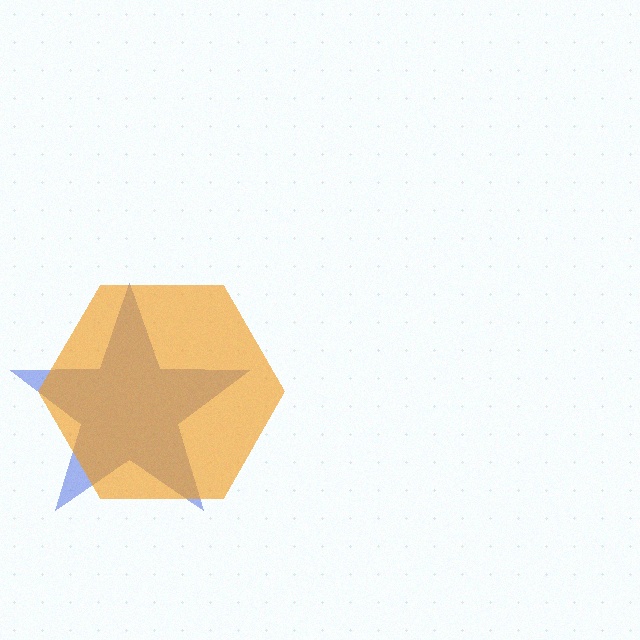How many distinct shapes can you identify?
There are 2 distinct shapes: a blue star, an orange hexagon.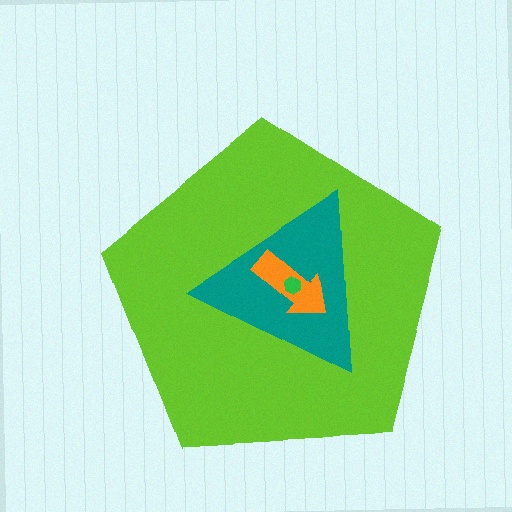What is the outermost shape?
The lime pentagon.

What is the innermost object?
The green hexagon.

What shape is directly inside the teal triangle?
The orange arrow.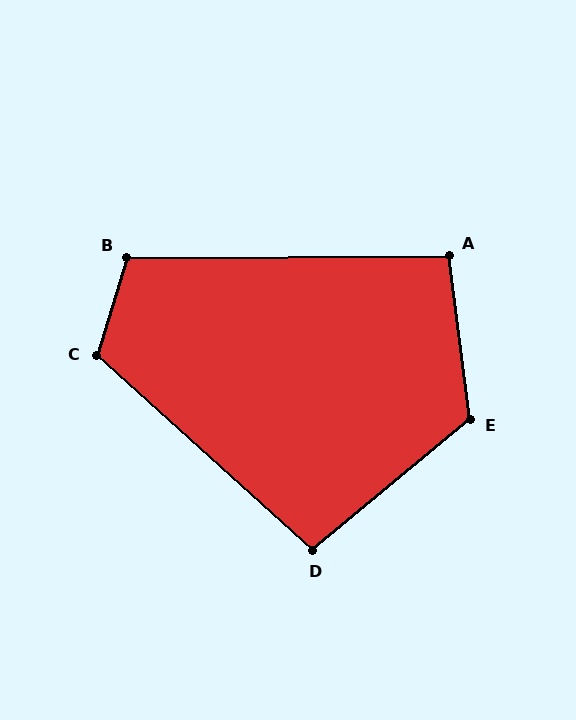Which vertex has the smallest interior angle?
A, at approximately 97 degrees.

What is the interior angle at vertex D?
Approximately 98 degrees (obtuse).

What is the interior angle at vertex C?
Approximately 115 degrees (obtuse).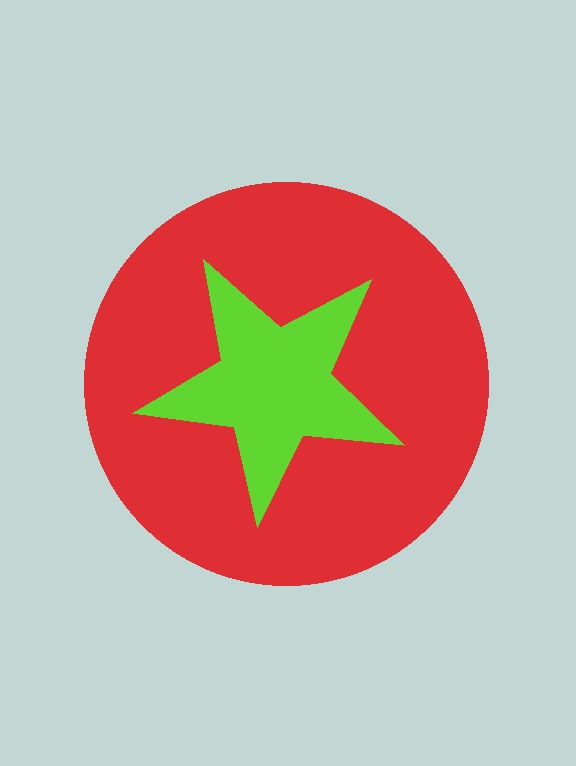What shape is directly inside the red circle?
The lime star.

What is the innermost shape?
The lime star.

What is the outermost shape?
The red circle.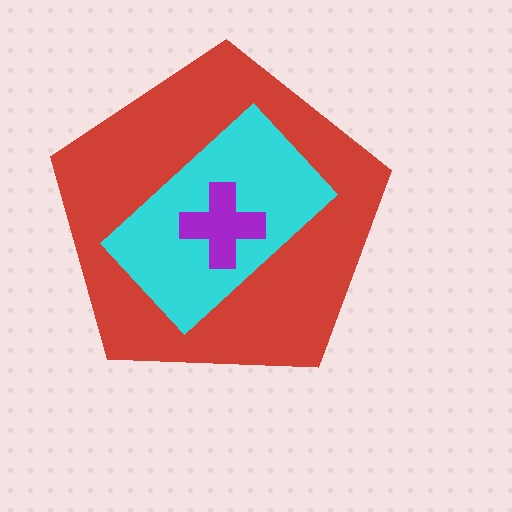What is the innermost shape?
The purple cross.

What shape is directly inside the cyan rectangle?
The purple cross.